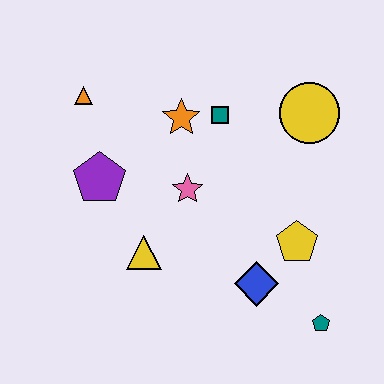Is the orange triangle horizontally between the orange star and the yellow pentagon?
No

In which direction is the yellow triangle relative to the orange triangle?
The yellow triangle is below the orange triangle.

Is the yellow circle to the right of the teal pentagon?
No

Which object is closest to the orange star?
The teal square is closest to the orange star.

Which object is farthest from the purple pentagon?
The teal pentagon is farthest from the purple pentagon.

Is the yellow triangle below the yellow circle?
Yes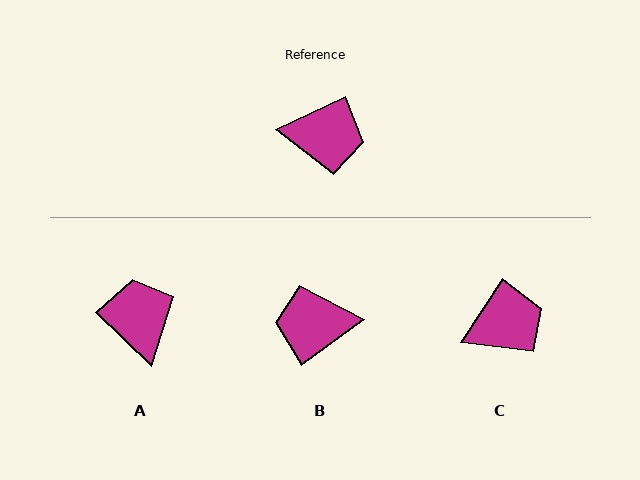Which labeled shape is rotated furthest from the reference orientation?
B, about 170 degrees away.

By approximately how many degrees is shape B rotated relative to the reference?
Approximately 170 degrees clockwise.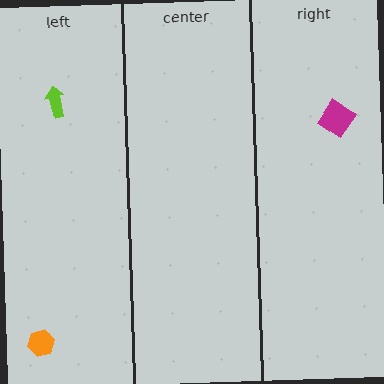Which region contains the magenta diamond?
The right region.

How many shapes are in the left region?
2.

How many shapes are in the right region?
1.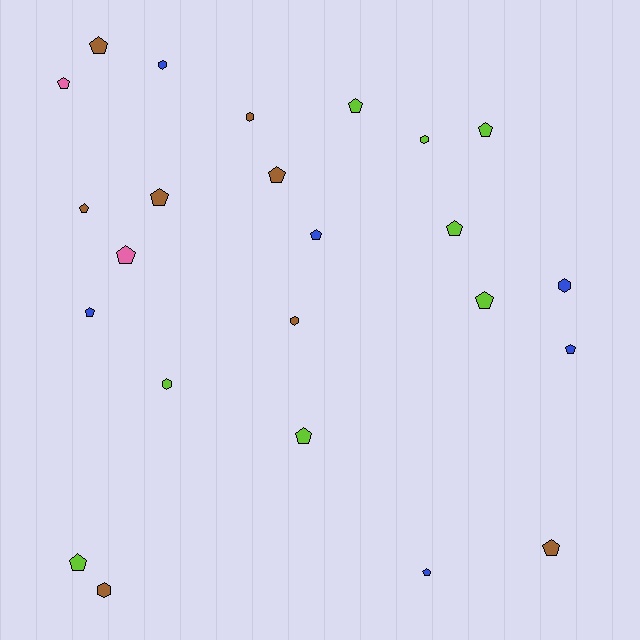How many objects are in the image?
There are 24 objects.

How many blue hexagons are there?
There are 2 blue hexagons.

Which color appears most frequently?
Brown, with 8 objects.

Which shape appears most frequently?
Pentagon, with 17 objects.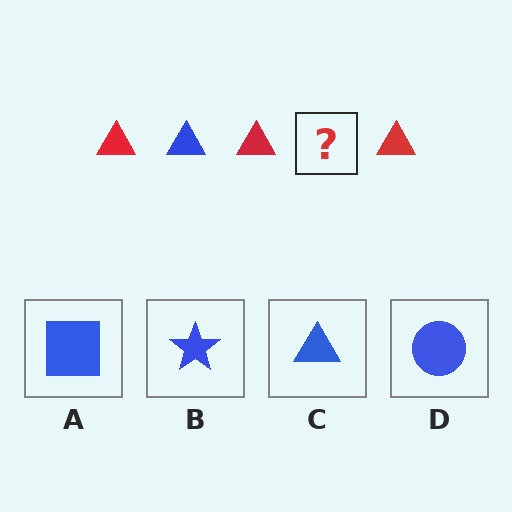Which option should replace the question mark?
Option C.